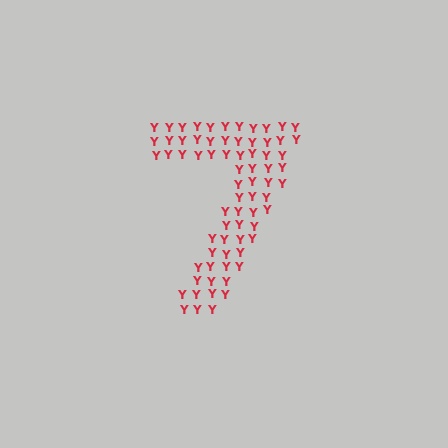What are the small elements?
The small elements are letter Y's.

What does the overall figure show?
The overall figure shows the digit 7.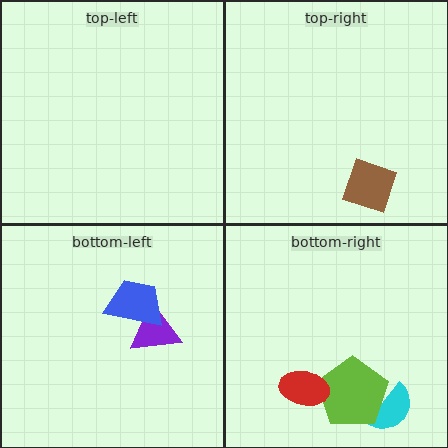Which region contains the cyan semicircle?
The bottom-right region.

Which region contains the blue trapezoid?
The bottom-left region.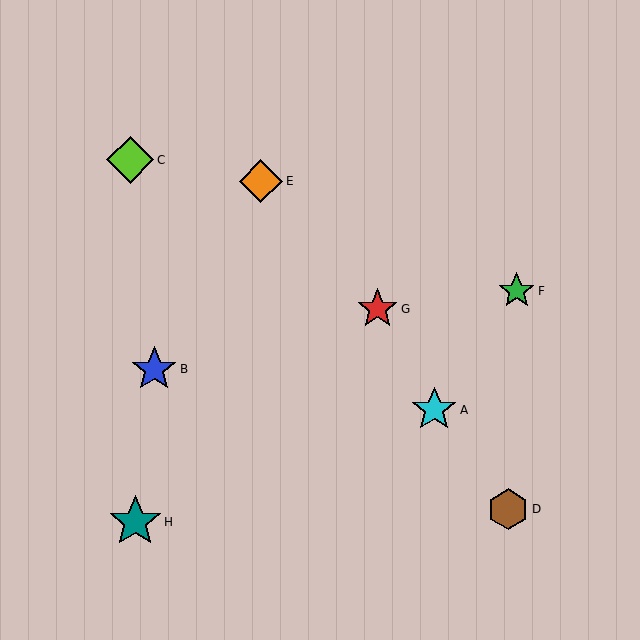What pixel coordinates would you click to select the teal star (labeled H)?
Click at (135, 522) to select the teal star H.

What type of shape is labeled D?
Shape D is a brown hexagon.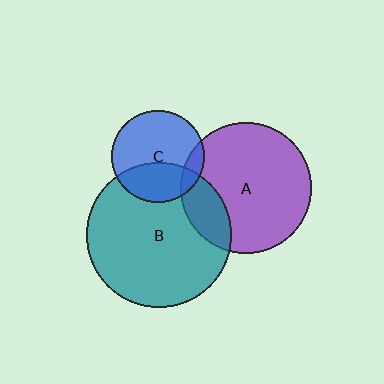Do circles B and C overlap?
Yes.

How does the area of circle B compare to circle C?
Approximately 2.4 times.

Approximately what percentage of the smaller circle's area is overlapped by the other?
Approximately 35%.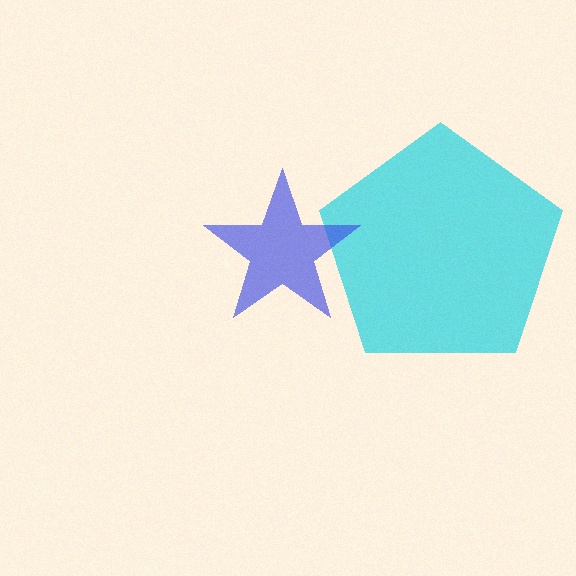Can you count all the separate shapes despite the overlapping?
Yes, there are 2 separate shapes.